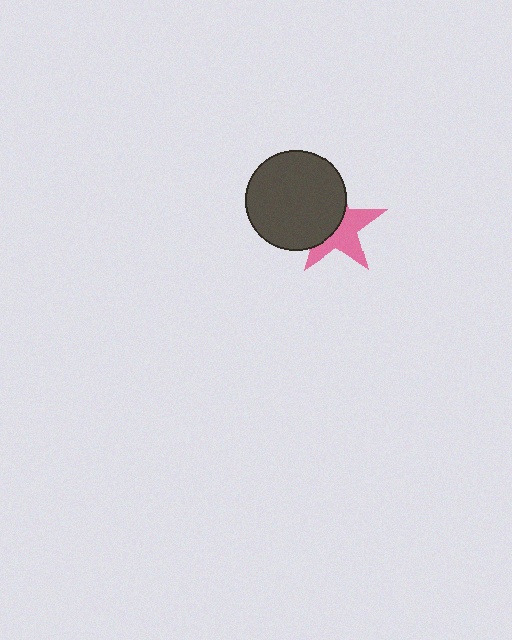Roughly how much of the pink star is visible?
About half of it is visible (roughly 51%).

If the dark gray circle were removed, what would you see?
You would see the complete pink star.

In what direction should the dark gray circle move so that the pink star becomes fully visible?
The dark gray circle should move toward the upper-left. That is the shortest direction to clear the overlap and leave the pink star fully visible.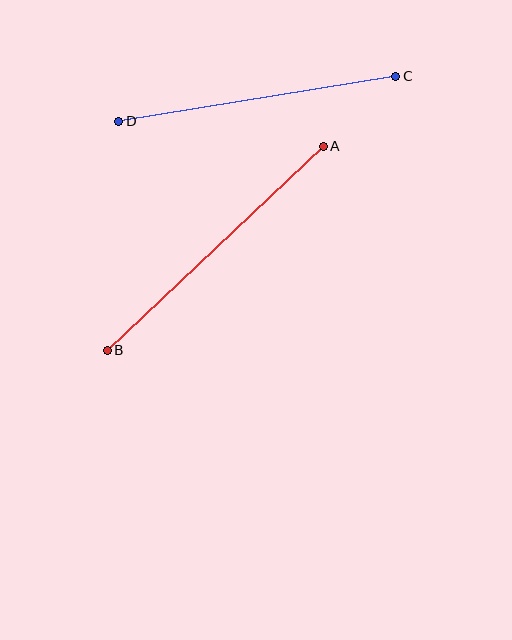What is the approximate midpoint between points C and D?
The midpoint is at approximately (257, 99) pixels.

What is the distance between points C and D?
The distance is approximately 280 pixels.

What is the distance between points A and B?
The distance is approximately 297 pixels.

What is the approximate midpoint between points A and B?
The midpoint is at approximately (215, 248) pixels.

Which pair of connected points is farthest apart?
Points A and B are farthest apart.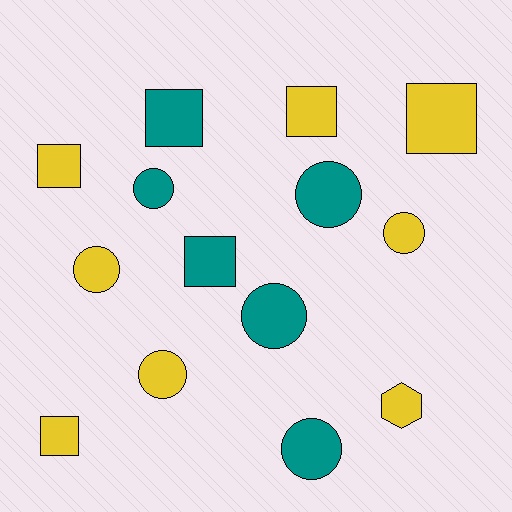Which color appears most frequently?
Yellow, with 8 objects.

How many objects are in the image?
There are 14 objects.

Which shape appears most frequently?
Circle, with 7 objects.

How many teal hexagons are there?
There are no teal hexagons.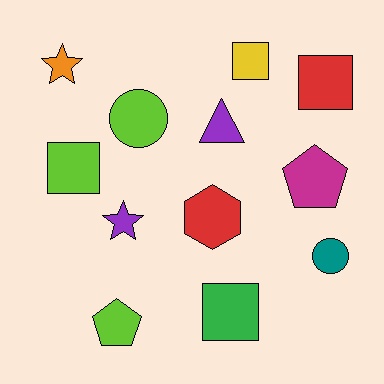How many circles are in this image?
There are 2 circles.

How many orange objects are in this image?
There is 1 orange object.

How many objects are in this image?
There are 12 objects.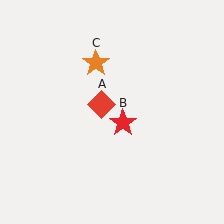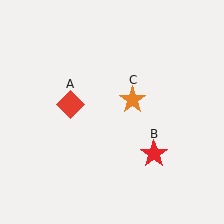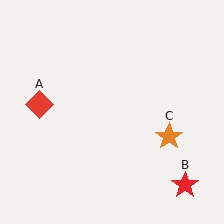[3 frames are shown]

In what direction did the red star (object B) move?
The red star (object B) moved down and to the right.